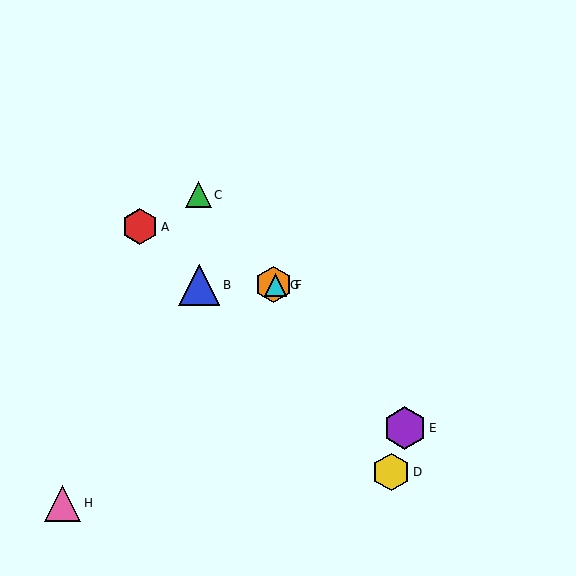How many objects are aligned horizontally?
3 objects (B, F, G) are aligned horizontally.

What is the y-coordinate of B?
Object B is at y≈285.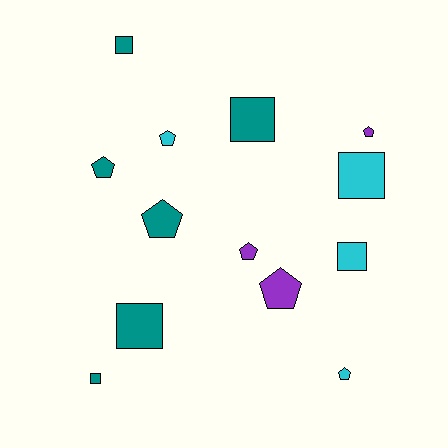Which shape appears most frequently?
Pentagon, with 7 objects.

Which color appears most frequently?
Teal, with 6 objects.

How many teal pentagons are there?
There are 2 teal pentagons.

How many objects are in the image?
There are 13 objects.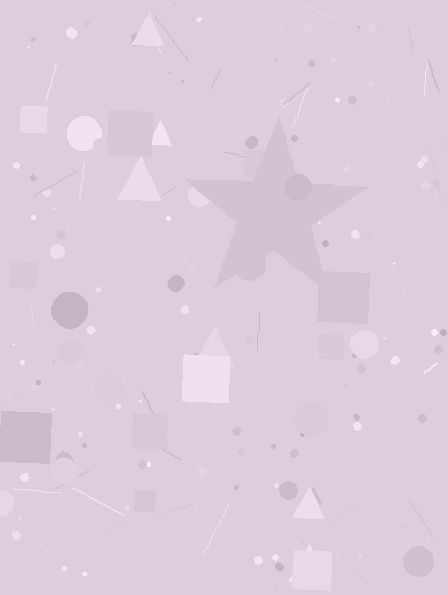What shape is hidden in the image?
A star is hidden in the image.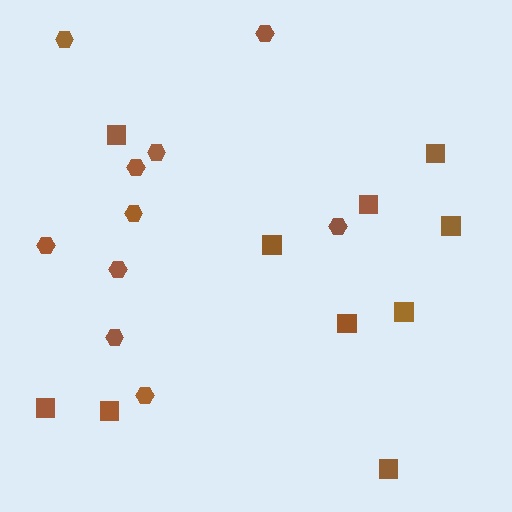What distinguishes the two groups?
There are 2 groups: one group of hexagons (10) and one group of squares (10).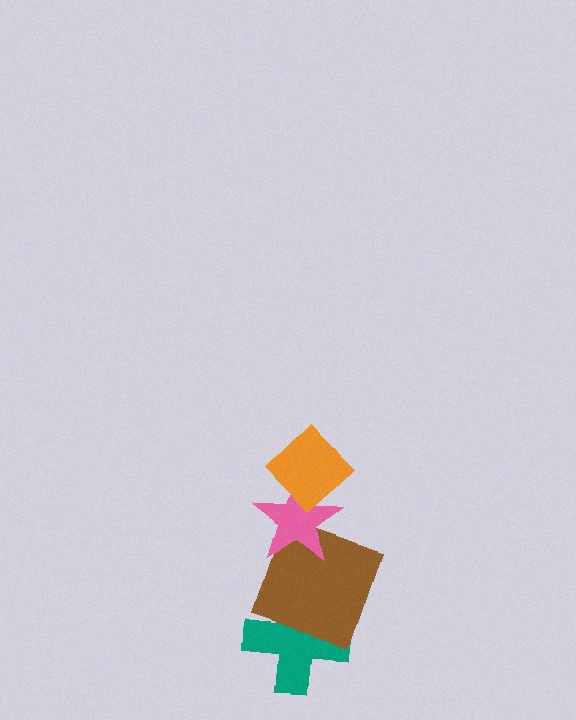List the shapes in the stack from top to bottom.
From top to bottom: the orange diamond, the pink star, the brown square, the teal cross.